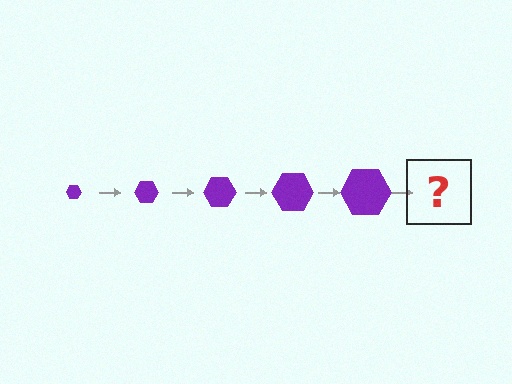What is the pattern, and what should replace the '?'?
The pattern is that the hexagon gets progressively larger each step. The '?' should be a purple hexagon, larger than the previous one.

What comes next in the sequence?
The next element should be a purple hexagon, larger than the previous one.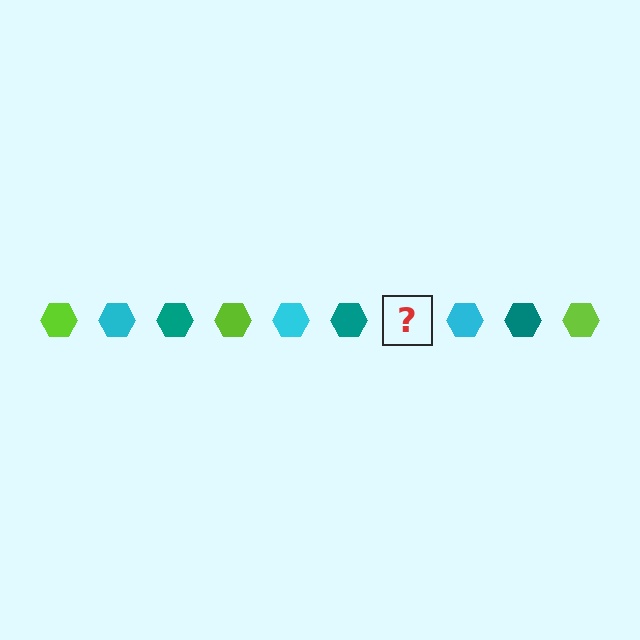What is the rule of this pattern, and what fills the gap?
The rule is that the pattern cycles through lime, cyan, teal hexagons. The gap should be filled with a lime hexagon.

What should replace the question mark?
The question mark should be replaced with a lime hexagon.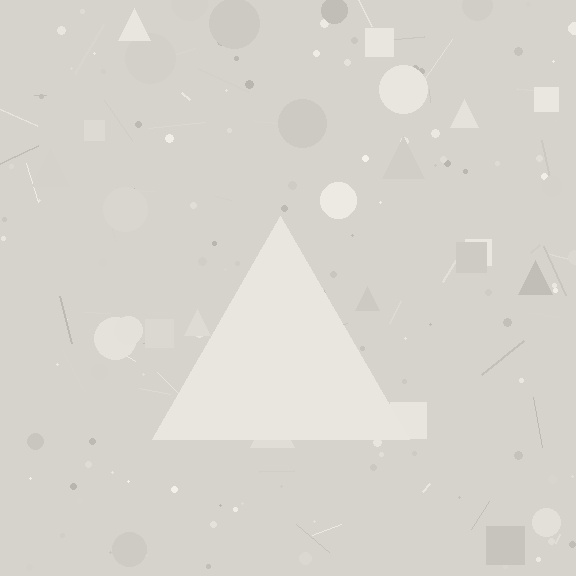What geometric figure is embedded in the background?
A triangle is embedded in the background.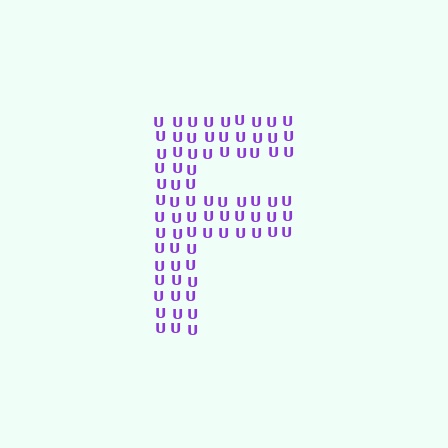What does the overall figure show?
The overall figure shows the letter F.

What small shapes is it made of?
It is made of small letter U's.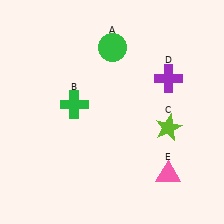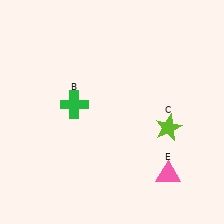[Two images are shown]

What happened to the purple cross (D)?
The purple cross (D) was removed in Image 2. It was in the top-right area of Image 1.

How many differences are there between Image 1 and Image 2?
There are 2 differences between the two images.